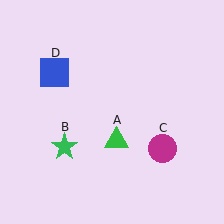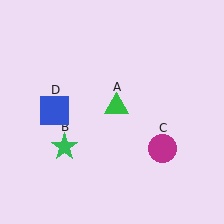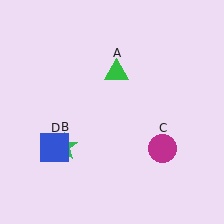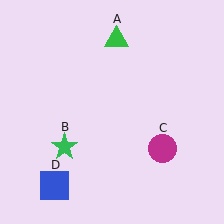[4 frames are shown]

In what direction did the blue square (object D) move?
The blue square (object D) moved down.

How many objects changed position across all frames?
2 objects changed position: green triangle (object A), blue square (object D).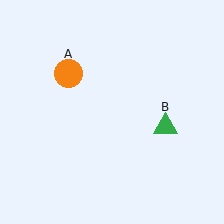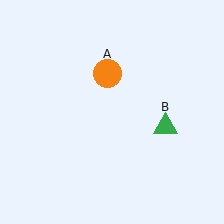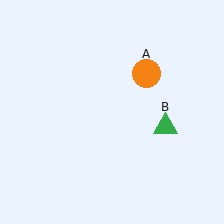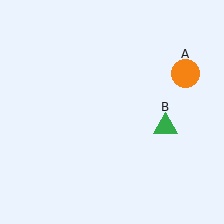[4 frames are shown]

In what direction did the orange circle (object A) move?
The orange circle (object A) moved right.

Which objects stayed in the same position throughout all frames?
Green triangle (object B) remained stationary.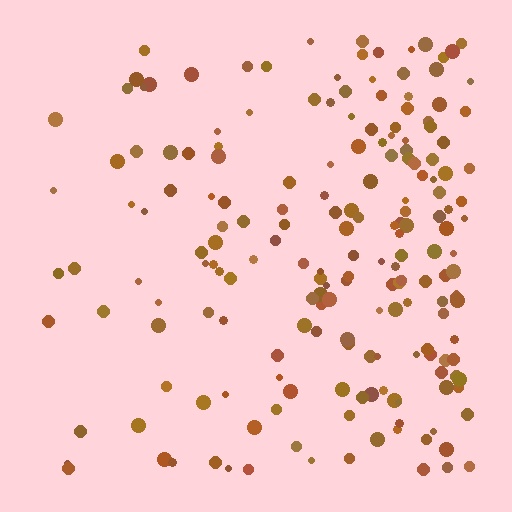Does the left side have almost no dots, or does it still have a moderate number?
Still a moderate number, just noticeably fewer than the right.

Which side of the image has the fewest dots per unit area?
The left.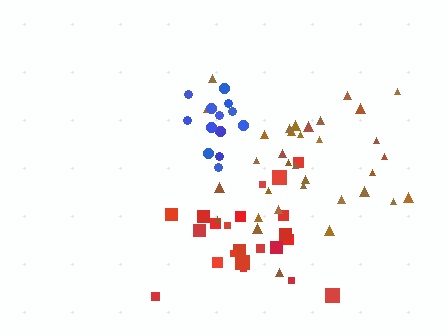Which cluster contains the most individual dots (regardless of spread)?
Brown (34).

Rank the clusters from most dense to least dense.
blue, red, brown.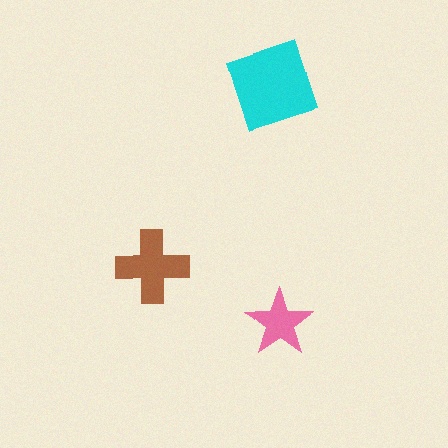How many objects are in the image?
There are 3 objects in the image.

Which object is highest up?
The cyan square is topmost.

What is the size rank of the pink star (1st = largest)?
3rd.